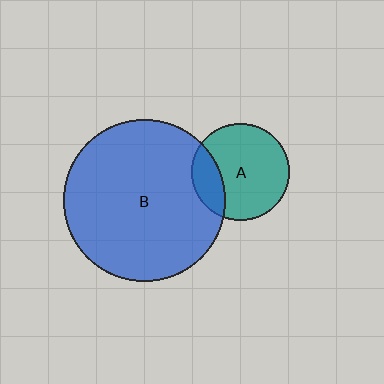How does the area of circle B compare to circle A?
Approximately 2.8 times.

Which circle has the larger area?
Circle B (blue).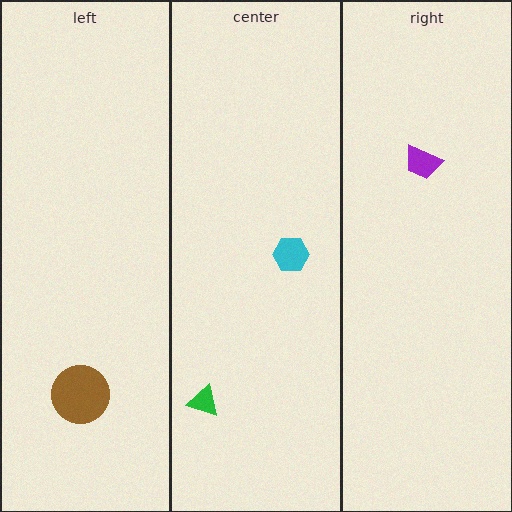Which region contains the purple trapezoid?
The right region.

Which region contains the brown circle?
The left region.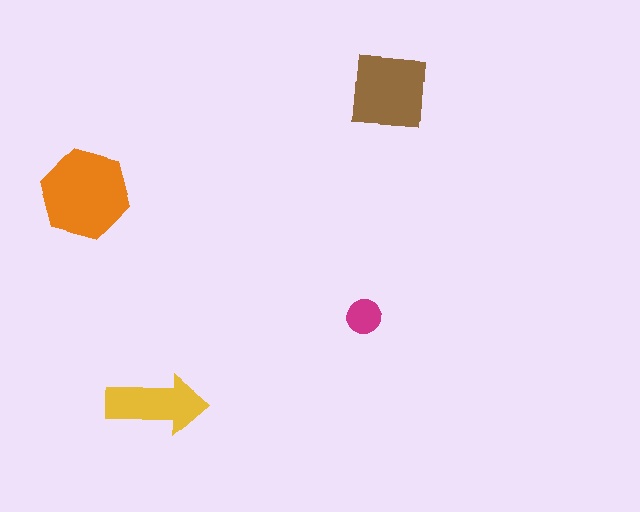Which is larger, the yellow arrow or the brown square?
The brown square.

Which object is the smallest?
The magenta circle.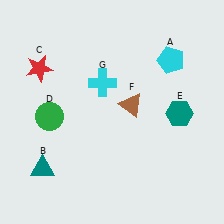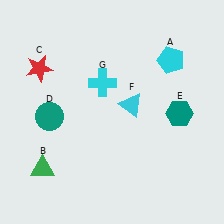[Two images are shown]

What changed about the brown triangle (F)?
In Image 1, F is brown. In Image 2, it changed to cyan.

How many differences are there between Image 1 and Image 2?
There are 3 differences between the two images.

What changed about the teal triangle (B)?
In Image 1, B is teal. In Image 2, it changed to green.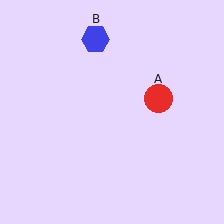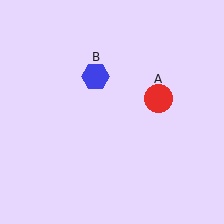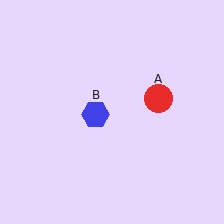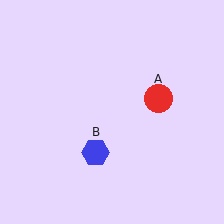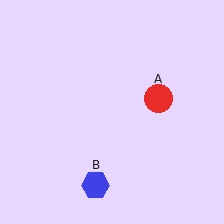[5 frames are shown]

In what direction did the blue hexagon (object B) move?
The blue hexagon (object B) moved down.